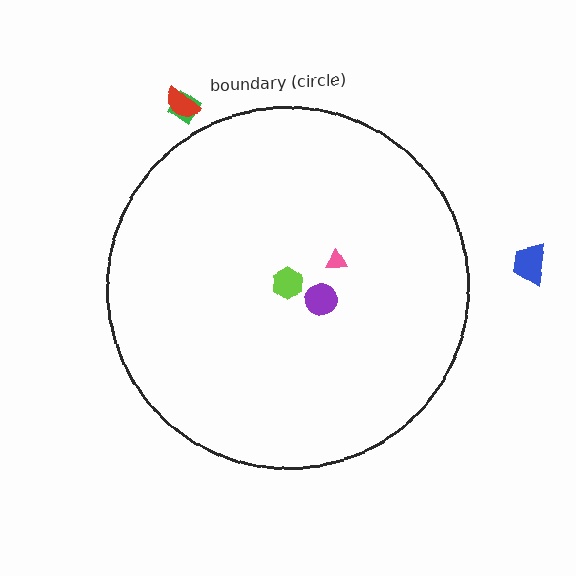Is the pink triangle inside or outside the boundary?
Inside.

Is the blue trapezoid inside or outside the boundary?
Outside.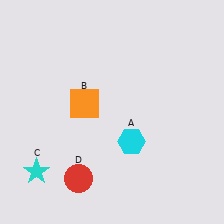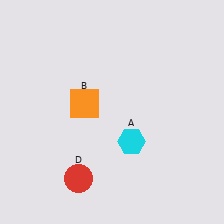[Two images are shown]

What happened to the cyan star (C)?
The cyan star (C) was removed in Image 2. It was in the bottom-left area of Image 1.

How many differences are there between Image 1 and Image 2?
There is 1 difference between the two images.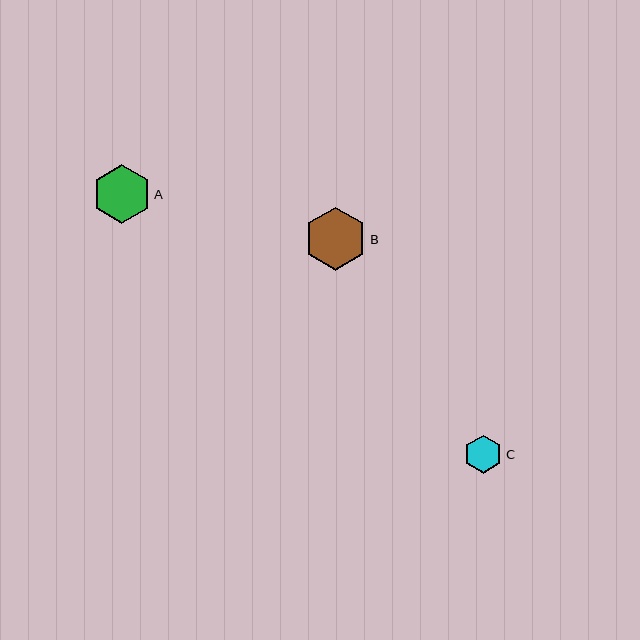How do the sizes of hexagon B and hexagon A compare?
Hexagon B and hexagon A are approximately the same size.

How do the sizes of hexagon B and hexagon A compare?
Hexagon B and hexagon A are approximately the same size.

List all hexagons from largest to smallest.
From largest to smallest: B, A, C.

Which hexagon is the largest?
Hexagon B is the largest with a size of approximately 63 pixels.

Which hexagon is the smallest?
Hexagon C is the smallest with a size of approximately 38 pixels.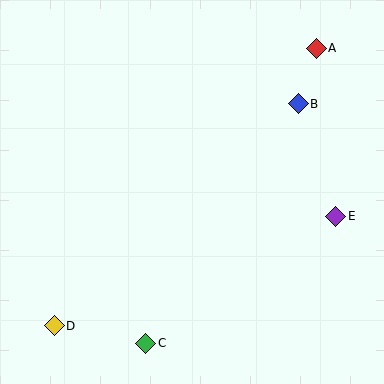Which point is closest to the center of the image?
Point B at (298, 104) is closest to the center.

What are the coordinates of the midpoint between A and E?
The midpoint between A and E is at (326, 132).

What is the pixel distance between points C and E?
The distance between C and E is 228 pixels.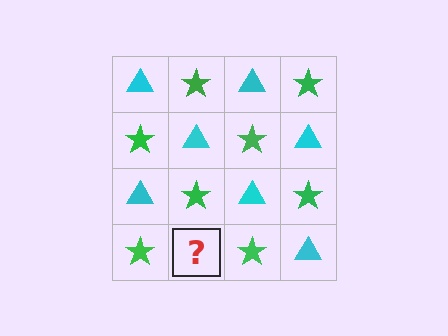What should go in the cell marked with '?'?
The missing cell should contain a cyan triangle.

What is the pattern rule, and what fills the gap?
The rule is that it alternates cyan triangle and green star in a checkerboard pattern. The gap should be filled with a cyan triangle.